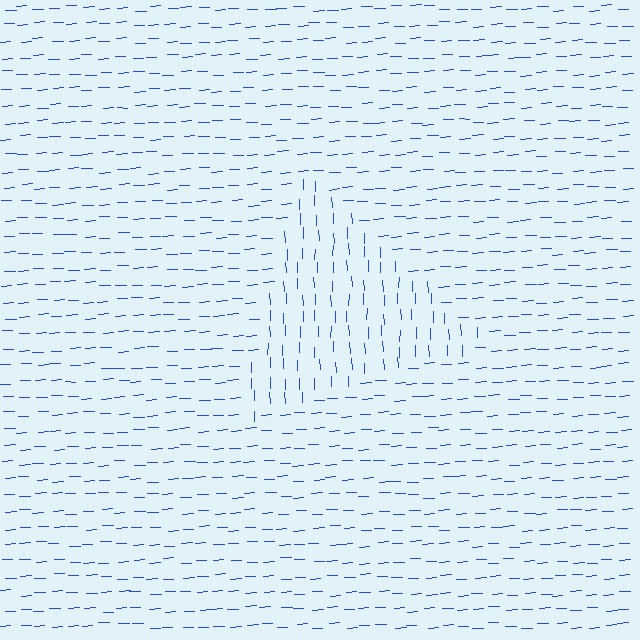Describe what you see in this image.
The image is filled with small blue line segments. A triangle region in the image has lines oriented differently from the surrounding lines, creating a visible texture boundary.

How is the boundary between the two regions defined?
The boundary is defined purely by a change in line orientation (approximately 89 degrees difference). All lines are the same color and thickness.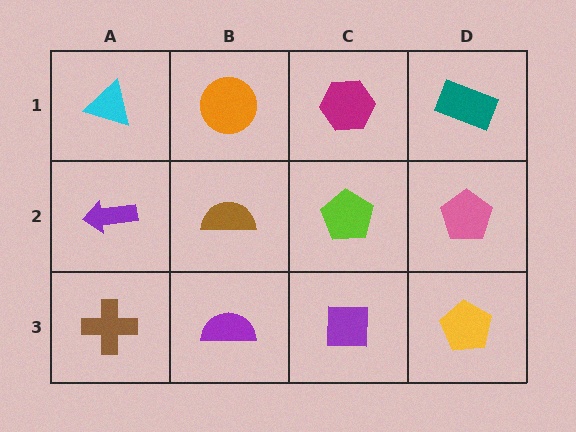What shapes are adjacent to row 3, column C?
A lime pentagon (row 2, column C), a purple semicircle (row 3, column B), a yellow pentagon (row 3, column D).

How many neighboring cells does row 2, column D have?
3.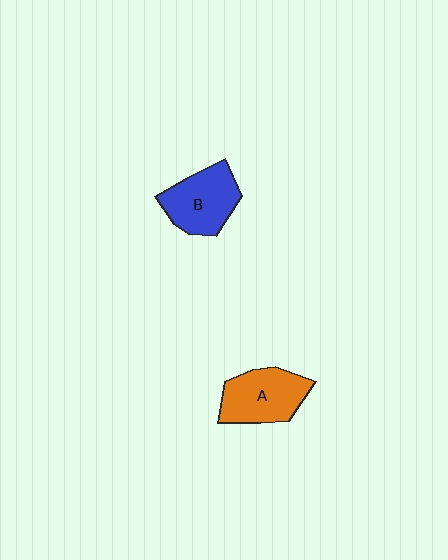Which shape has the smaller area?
Shape B (blue).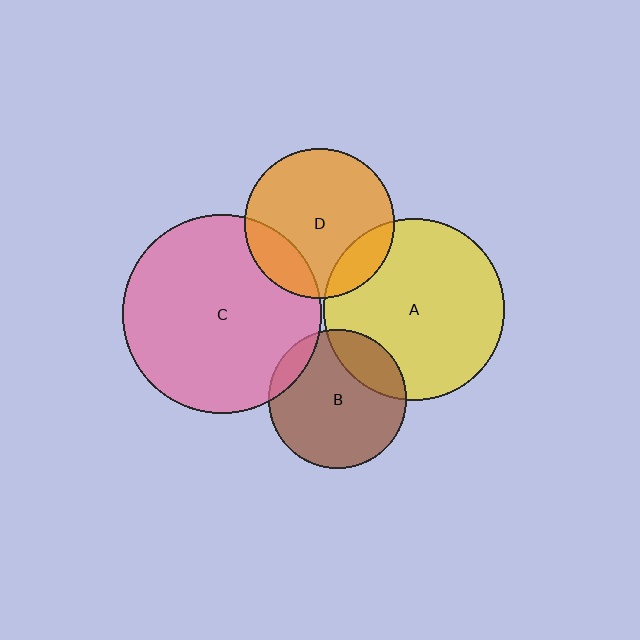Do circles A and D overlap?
Yes.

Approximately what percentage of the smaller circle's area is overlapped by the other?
Approximately 15%.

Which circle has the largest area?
Circle C (pink).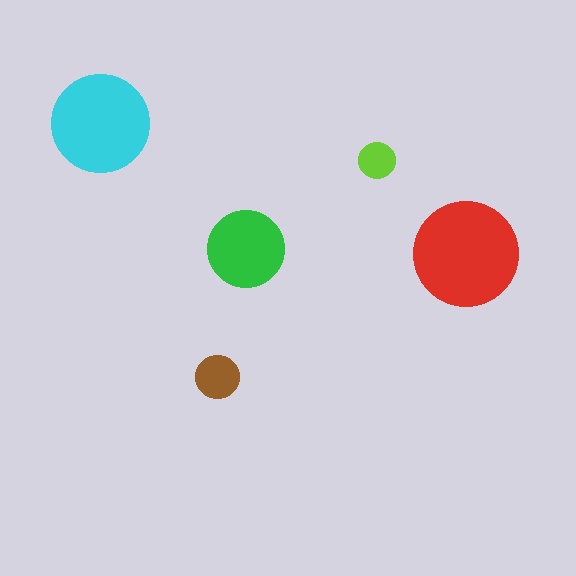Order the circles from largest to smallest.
the red one, the cyan one, the green one, the brown one, the lime one.